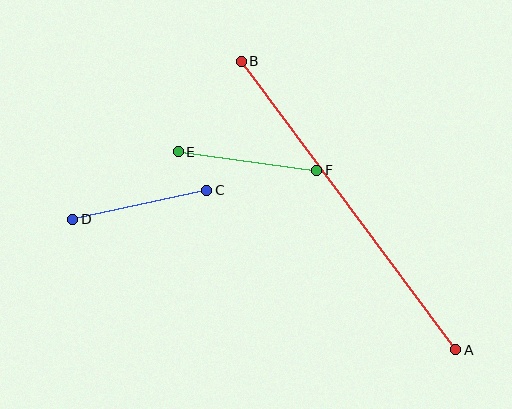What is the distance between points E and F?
The distance is approximately 140 pixels.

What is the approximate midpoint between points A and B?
The midpoint is at approximately (348, 206) pixels.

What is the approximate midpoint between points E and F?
The midpoint is at approximately (248, 161) pixels.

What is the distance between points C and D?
The distance is approximately 137 pixels.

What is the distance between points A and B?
The distance is approximately 360 pixels.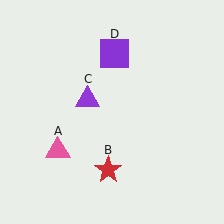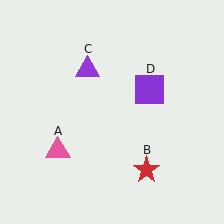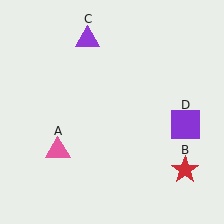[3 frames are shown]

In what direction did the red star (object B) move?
The red star (object B) moved right.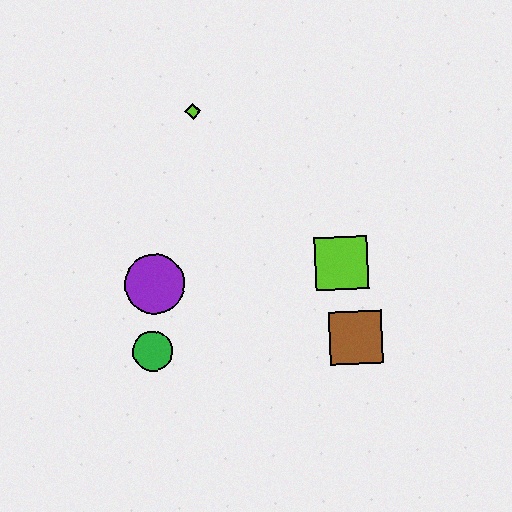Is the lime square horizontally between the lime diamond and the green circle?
No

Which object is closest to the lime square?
The brown square is closest to the lime square.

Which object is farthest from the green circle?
The lime diamond is farthest from the green circle.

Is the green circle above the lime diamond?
No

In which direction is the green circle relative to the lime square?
The green circle is to the left of the lime square.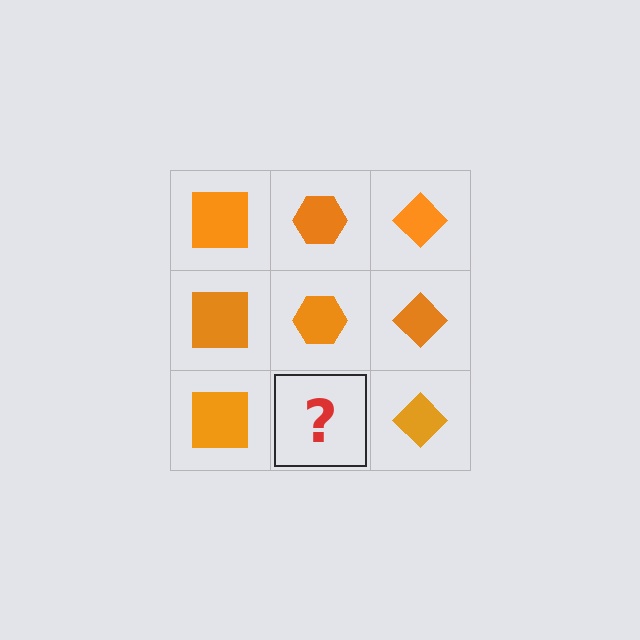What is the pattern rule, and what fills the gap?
The rule is that each column has a consistent shape. The gap should be filled with an orange hexagon.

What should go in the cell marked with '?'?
The missing cell should contain an orange hexagon.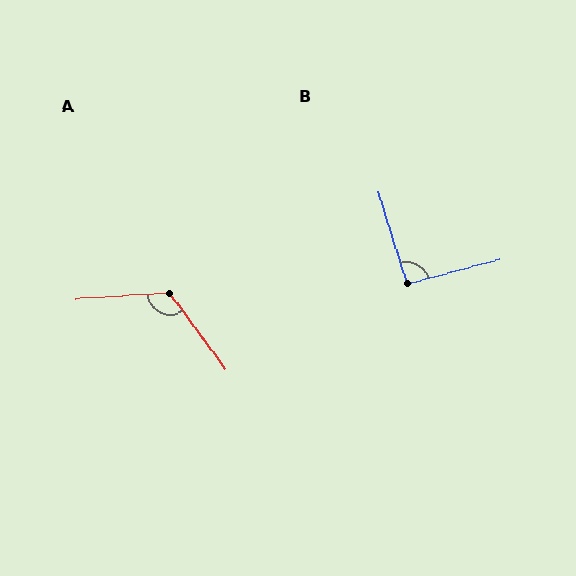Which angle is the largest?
A, at approximately 123 degrees.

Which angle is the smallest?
B, at approximately 93 degrees.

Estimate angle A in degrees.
Approximately 123 degrees.